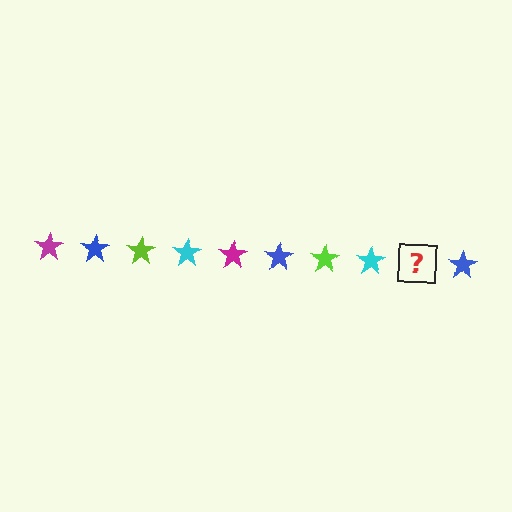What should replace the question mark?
The question mark should be replaced with a magenta star.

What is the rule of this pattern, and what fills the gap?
The rule is that the pattern cycles through magenta, blue, lime, cyan stars. The gap should be filled with a magenta star.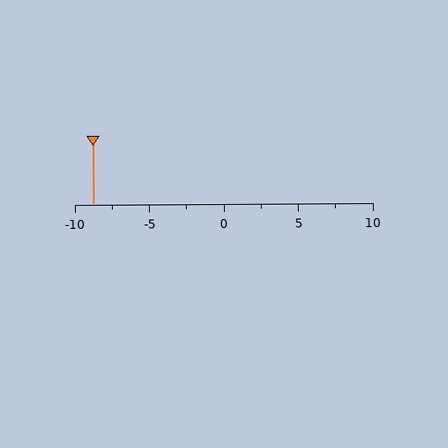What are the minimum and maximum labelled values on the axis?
The axis runs from -10 to 10.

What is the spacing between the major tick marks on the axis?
The major ticks are spaced 5 apart.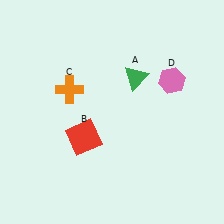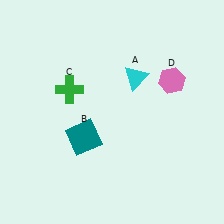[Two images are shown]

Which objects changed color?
A changed from green to cyan. B changed from red to teal. C changed from orange to green.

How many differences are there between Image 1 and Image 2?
There are 3 differences between the two images.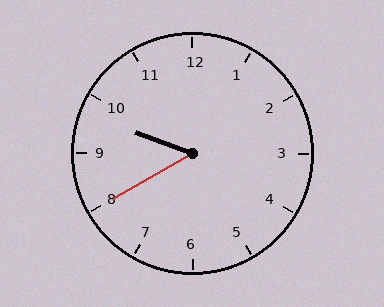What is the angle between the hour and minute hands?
Approximately 50 degrees.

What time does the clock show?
9:40.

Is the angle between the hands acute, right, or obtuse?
It is acute.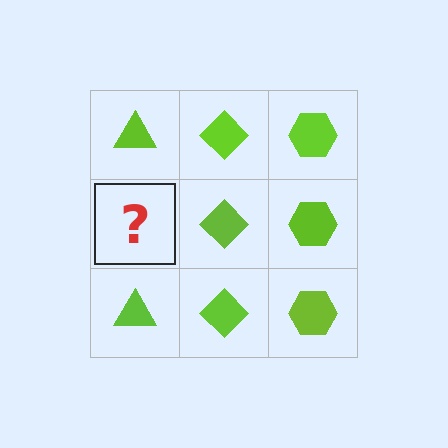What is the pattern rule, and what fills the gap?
The rule is that each column has a consistent shape. The gap should be filled with a lime triangle.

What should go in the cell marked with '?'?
The missing cell should contain a lime triangle.